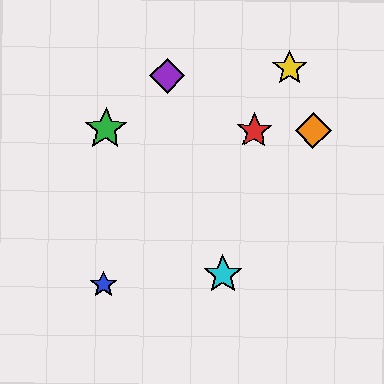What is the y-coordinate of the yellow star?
The yellow star is at y≈68.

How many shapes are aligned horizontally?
3 shapes (the red star, the green star, the orange diamond) are aligned horizontally.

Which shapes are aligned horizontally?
The red star, the green star, the orange diamond are aligned horizontally.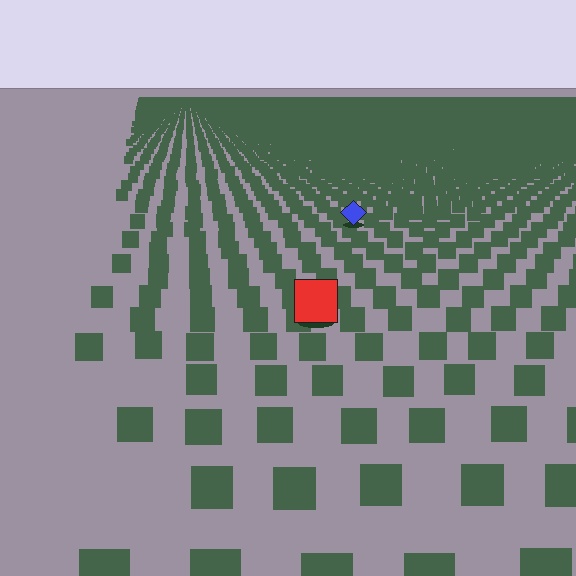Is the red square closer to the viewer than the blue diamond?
Yes. The red square is closer — you can tell from the texture gradient: the ground texture is coarser near it.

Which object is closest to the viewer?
The red square is closest. The texture marks near it are larger and more spread out.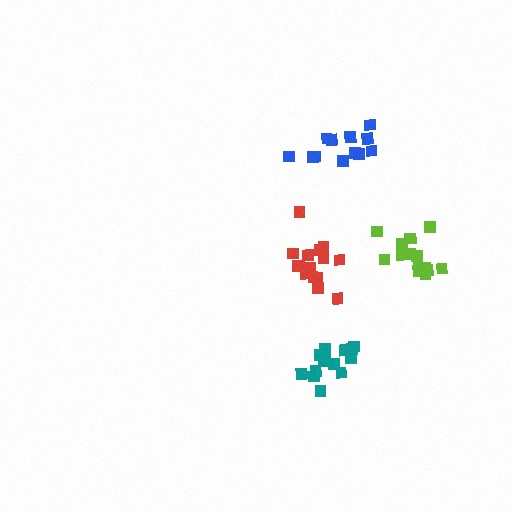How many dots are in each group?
Group 1: 15 dots, Group 2: 14 dots, Group 3: 12 dots, Group 4: 14 dots (55 total).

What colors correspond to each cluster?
The clusters are colored: red, teal, blue, lime.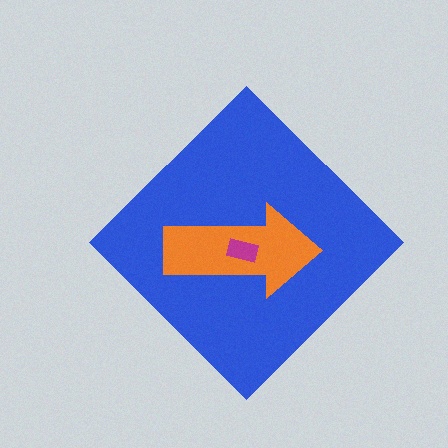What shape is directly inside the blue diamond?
The orange arrow.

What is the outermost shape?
The blue diamond.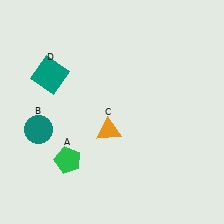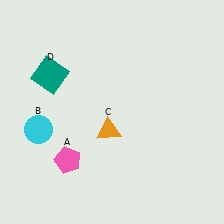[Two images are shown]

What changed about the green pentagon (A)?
In Image 1, A is green. In Image 2, it changed to pink.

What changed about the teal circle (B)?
In Image 1, B is teal. In Image 2, it changed to cyan.